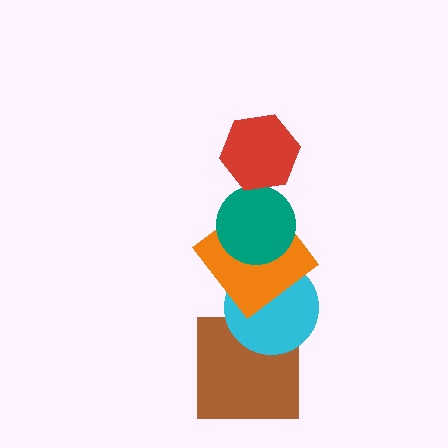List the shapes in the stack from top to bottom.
From top to bottom: the red hexagon, the teal circle, the orange diamond, the cyan circle, the brown square.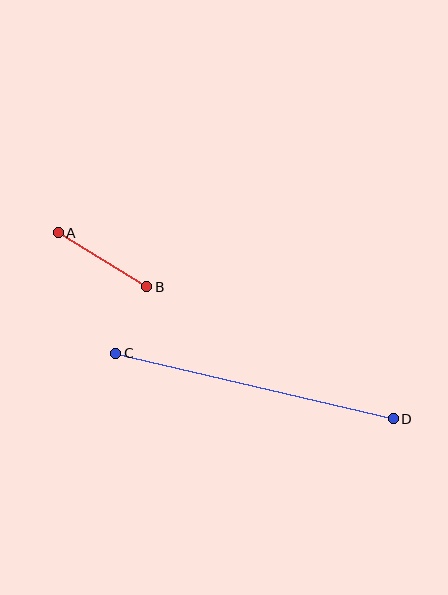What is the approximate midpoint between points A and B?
The midpoint is at approximately (103, 260) pixels.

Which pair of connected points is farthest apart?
Points C and D are farthest apart.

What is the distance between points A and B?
The distance is approximately 103 pixels.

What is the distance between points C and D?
The distance is approximately 285 pixels.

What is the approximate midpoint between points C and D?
The midpoint is at approximately (255, 386) pixels.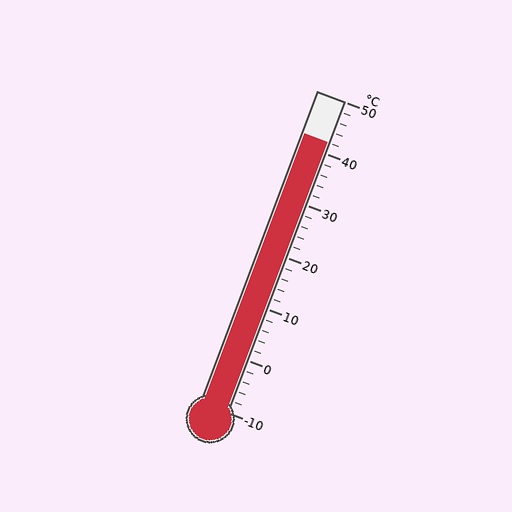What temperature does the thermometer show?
The thermometer shows approximately 42°C.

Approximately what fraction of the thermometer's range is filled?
The thermometer is filled to approximately 85% of its range.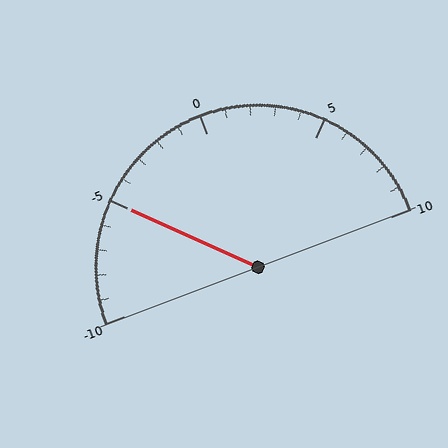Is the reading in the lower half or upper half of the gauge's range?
The reading is in the lower half of the range (-10 to 10).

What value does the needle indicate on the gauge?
The needle indicates approximately -5.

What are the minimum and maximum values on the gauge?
The gauge ranges from -10 to 10.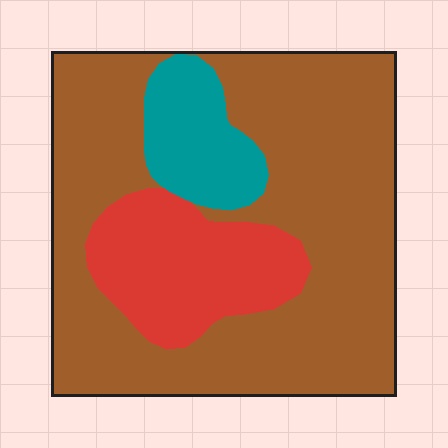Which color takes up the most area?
Brown, at roughly 70%.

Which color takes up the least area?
Teal, at roughly 10%.